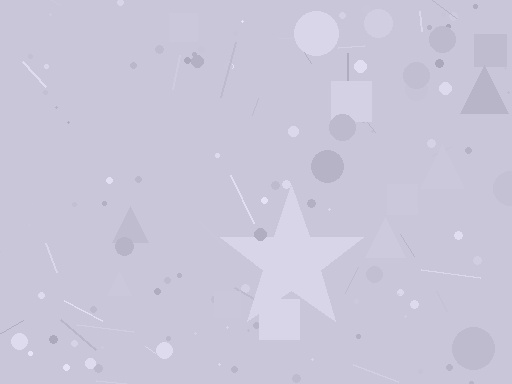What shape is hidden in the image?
A star is hidden in the image.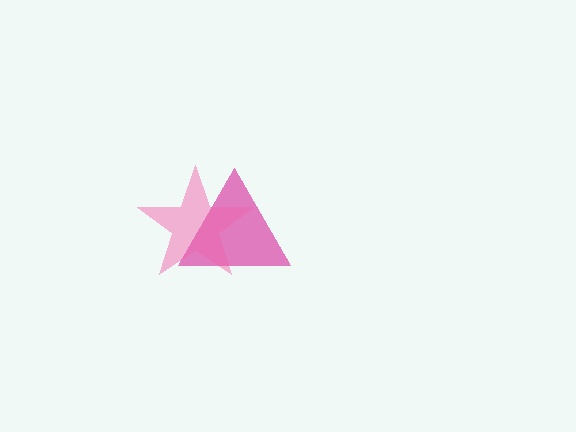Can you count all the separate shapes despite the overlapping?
Yes, there are 2 separate shapes.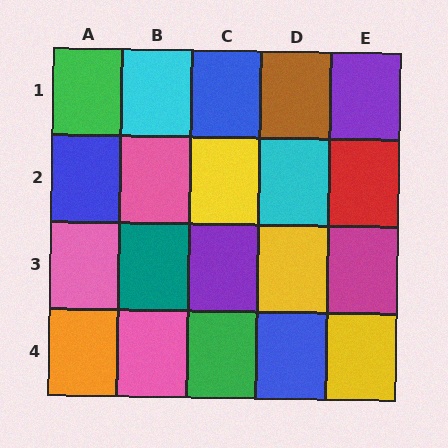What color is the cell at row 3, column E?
Magenta.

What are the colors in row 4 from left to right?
Orange, pink, green, blue, yellow.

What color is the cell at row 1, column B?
Cyan.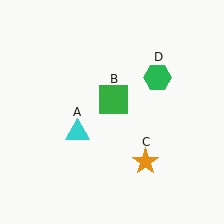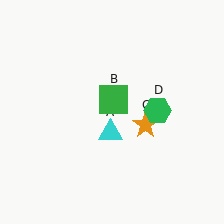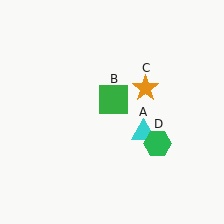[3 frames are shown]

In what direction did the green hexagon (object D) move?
The green hexagon (object D) moved down.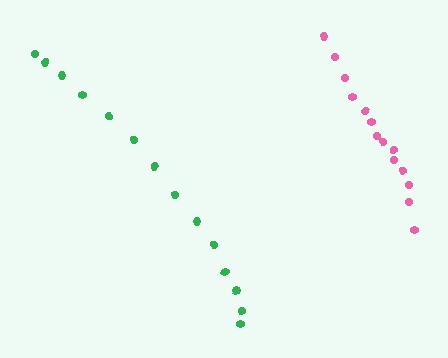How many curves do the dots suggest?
There are 2 distinct paths.